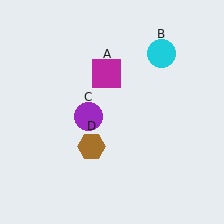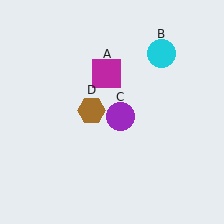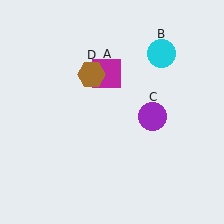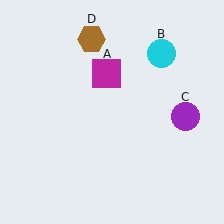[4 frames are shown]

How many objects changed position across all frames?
2 objects changed position: purple circle (object C), brown hexagon (object D).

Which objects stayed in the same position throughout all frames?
Magenta square (object A) and cyan circle (object B) remained stationary.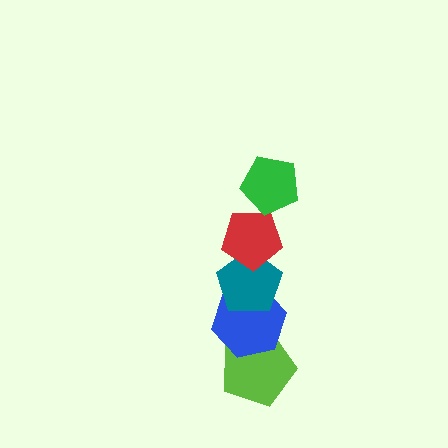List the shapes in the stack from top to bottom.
From top to bottom: the green pentagon, the red pentagon, the teal pentagon, the blue hexagon, the lime pentagon.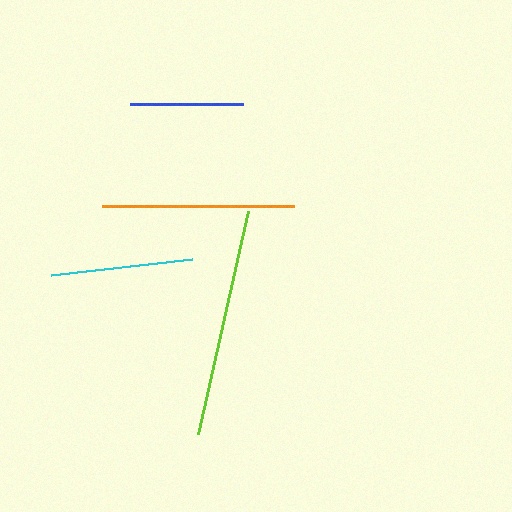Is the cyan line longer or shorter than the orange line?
The orange line is longer than the cyan line.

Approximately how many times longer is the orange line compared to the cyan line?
The orange line is approximately 1.4 times the length of the cyan line.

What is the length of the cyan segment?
The cyan segment is approximately 141 pixels long.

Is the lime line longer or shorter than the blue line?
The lime line is longer than the blue line.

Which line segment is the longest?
The lime line is the longest at approximately 228 pixels.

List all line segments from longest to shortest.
From longest to shortest: lime, orange, cyan, blue.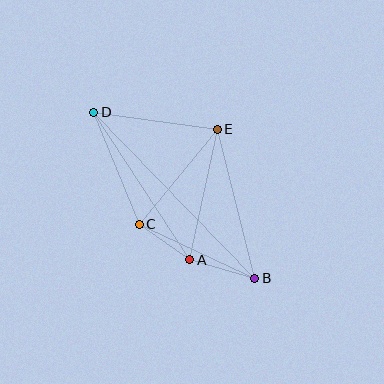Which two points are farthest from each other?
Points B and D are farthest from each other.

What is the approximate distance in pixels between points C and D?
The distance between C and D is approximately 121 pixels.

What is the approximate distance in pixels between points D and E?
The distance between D and E is approximately 125 pixels.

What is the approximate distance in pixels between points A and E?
The distance between A and E is approximately 133 pixels.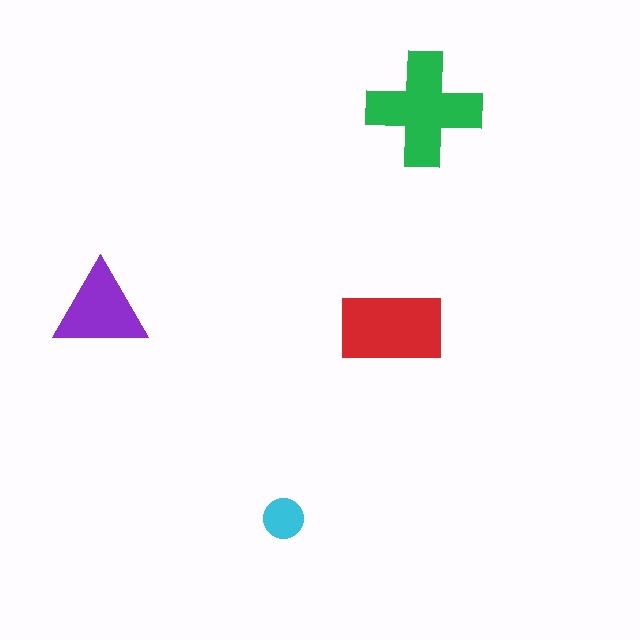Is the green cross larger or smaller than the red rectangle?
Larger.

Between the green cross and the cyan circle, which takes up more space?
The green cross.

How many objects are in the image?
There are 4 objects in the image.